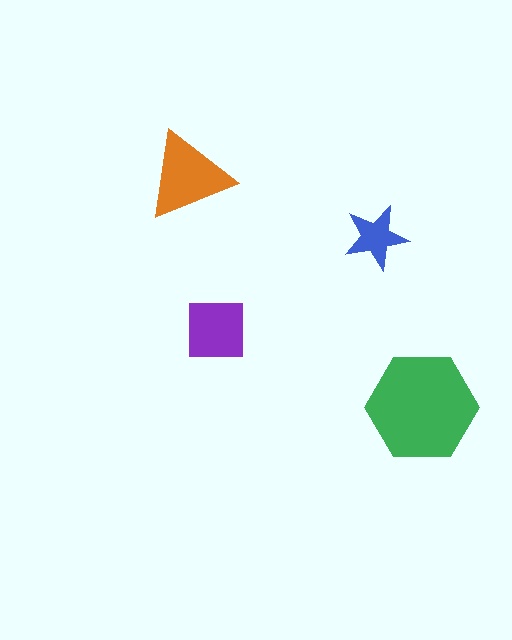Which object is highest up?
The orange triangle is topmost.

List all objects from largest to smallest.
The green hexagon, the orange triangle, the purple square, the blue star.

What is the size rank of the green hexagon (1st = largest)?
1st.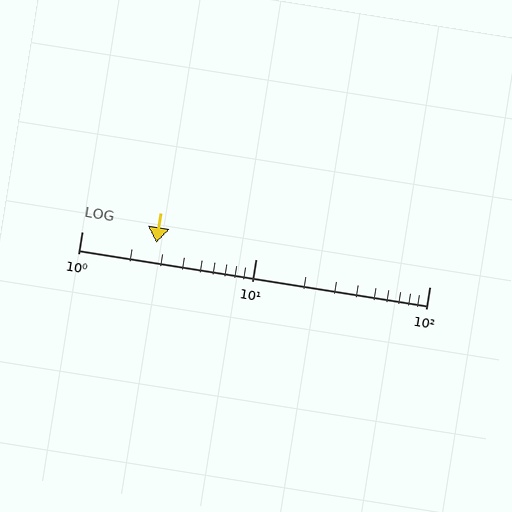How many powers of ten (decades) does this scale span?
The scale spans 2 decades, from 1 to 100.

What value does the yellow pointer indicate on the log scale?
The pointer indicates approximately 2.7.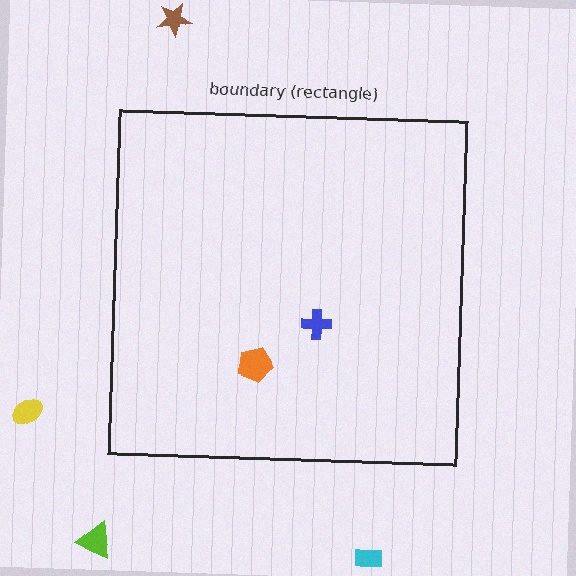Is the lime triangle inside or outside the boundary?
Outside.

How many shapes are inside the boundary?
2 inside, 4 outside.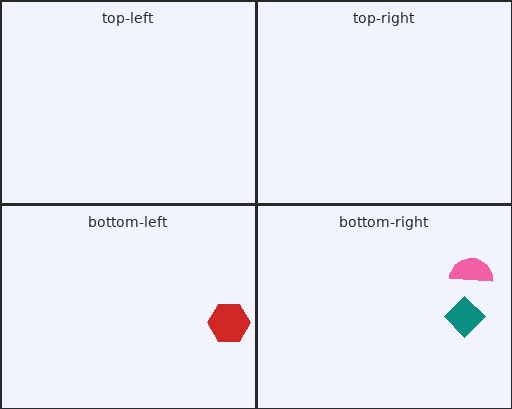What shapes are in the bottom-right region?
The pink semicircle, the teal diamond.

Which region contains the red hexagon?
The bottom-left region.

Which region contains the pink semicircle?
The bottom-right region.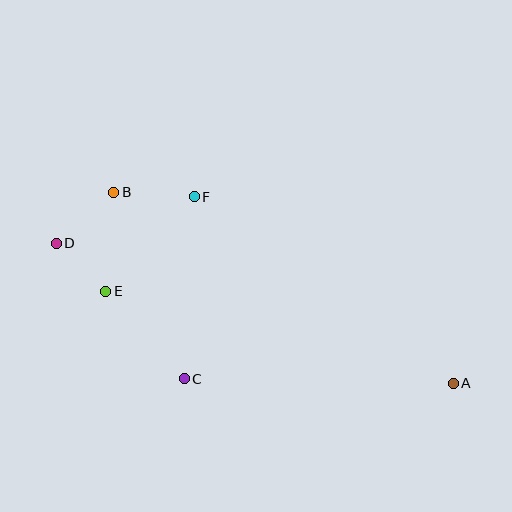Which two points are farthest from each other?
Points A and D are farthest from each other.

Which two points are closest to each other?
Points D and E are closest to each other.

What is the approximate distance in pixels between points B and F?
The distance between B and F is approximately 81 pixels.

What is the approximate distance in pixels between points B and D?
The distance between B and D is approximately 77 pixels.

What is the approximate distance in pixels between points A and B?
The distance between A and B is approximately 390 pixels.